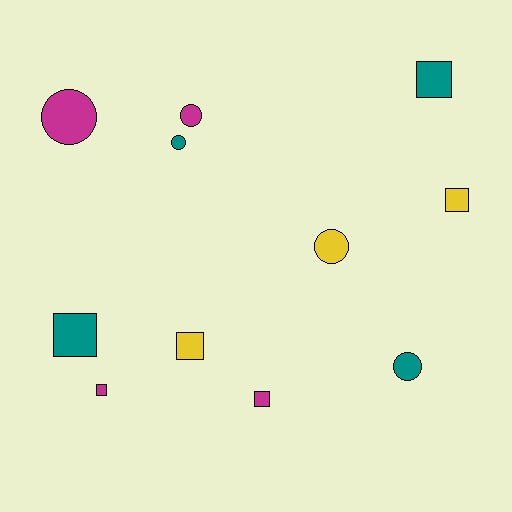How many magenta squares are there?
There are 2 magenta squares.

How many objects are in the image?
There are 11 objects.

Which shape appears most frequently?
Square, with 6 objects.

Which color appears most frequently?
Magenta, with 4 objects.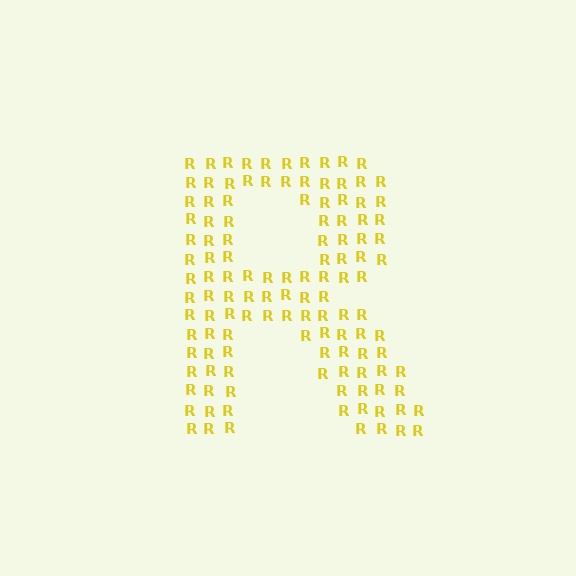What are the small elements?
The small elements are letter R's.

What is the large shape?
The large shape is the letter R.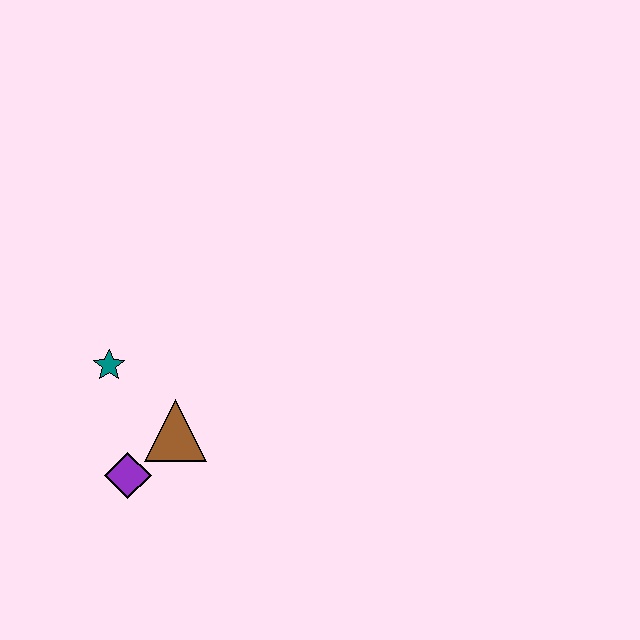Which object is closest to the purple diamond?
The brown triangle is closest to the purple diamond.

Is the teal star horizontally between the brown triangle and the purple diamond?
No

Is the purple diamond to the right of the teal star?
Yes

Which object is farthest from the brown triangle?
The teal star is farthest from the brown triangle.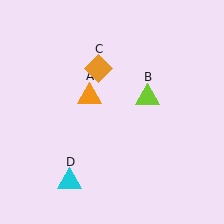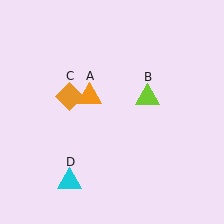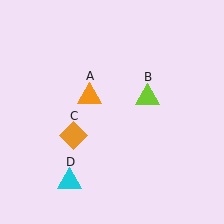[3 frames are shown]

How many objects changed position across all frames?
1 object changed position: orange diamond (object C).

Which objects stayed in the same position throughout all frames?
Orange triangle (object A) and lime triangle (object B) and cyan triangle (object D) remained stationary.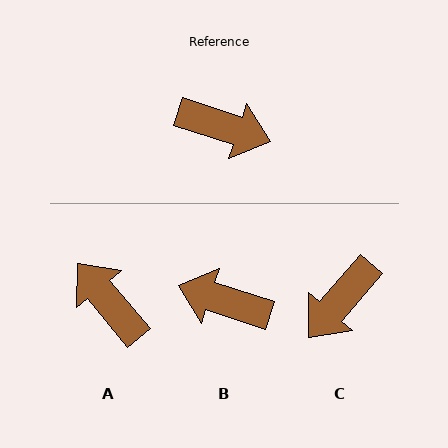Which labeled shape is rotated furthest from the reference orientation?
B, about 180 degrees away.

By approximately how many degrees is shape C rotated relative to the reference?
Approximately 113 degrees clockwise.